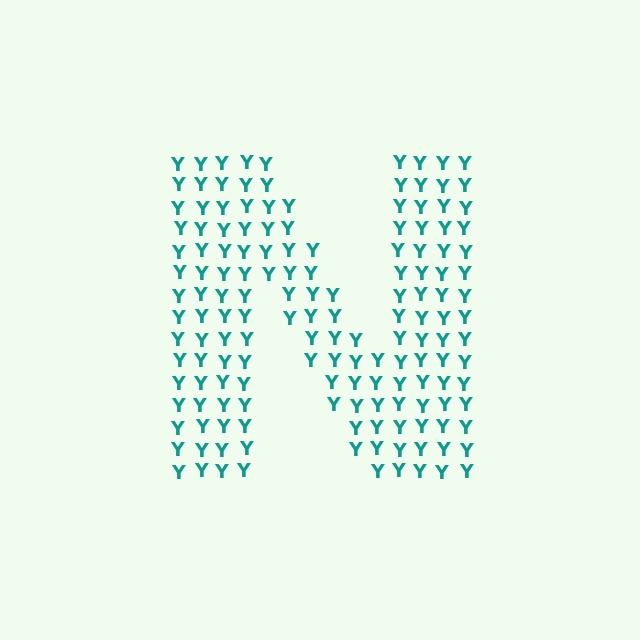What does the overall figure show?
The overall figure shows the letter N.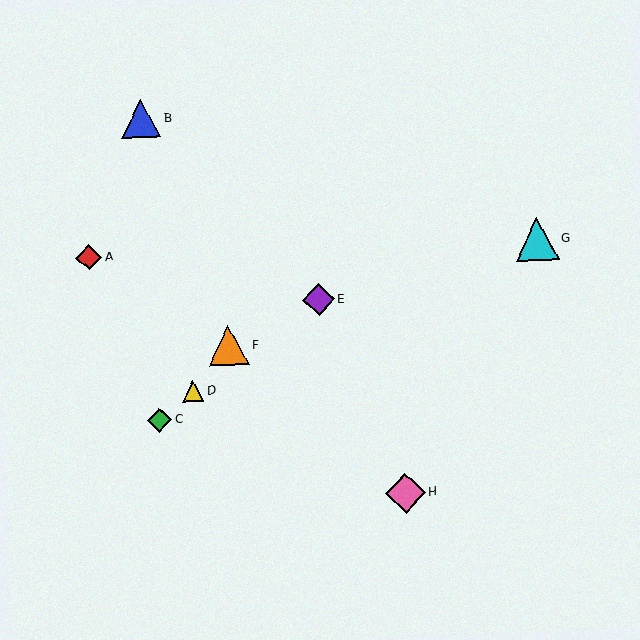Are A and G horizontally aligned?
Yes, both are at y≈257.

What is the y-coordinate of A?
Object A is at y≈257.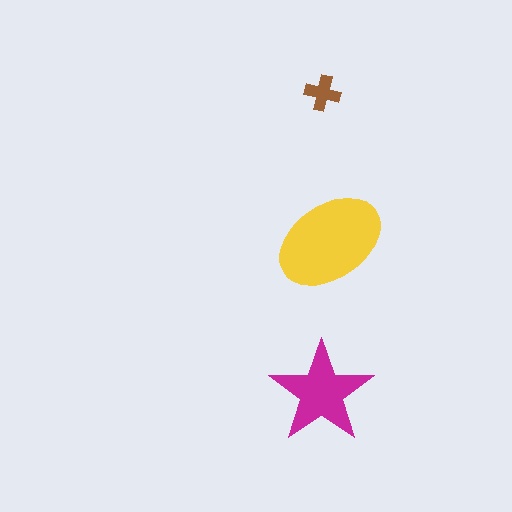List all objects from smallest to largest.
The brown cross, the magenta star, the yellow ellipse.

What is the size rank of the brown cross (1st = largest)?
3rd.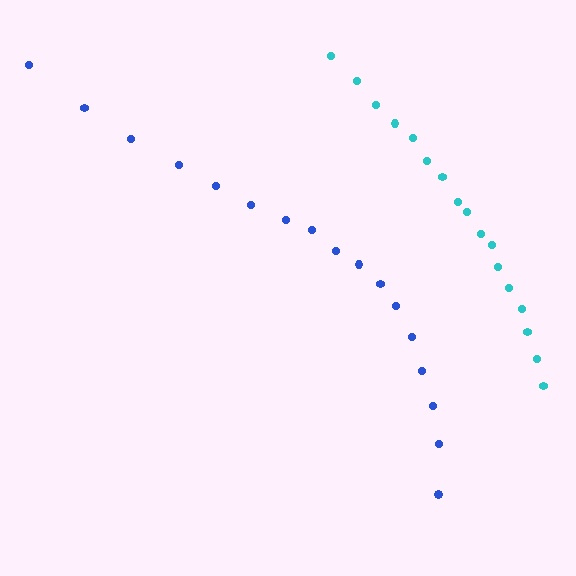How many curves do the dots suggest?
There are 2 distinct paths.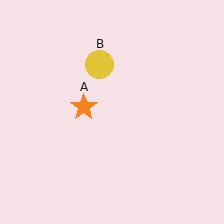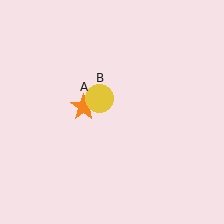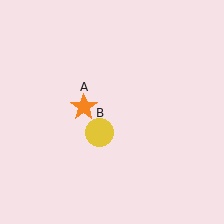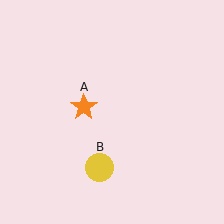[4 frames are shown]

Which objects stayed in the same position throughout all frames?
Orange star (object A) remained stationary.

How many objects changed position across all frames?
1 object changed position: yellow circle (object B).